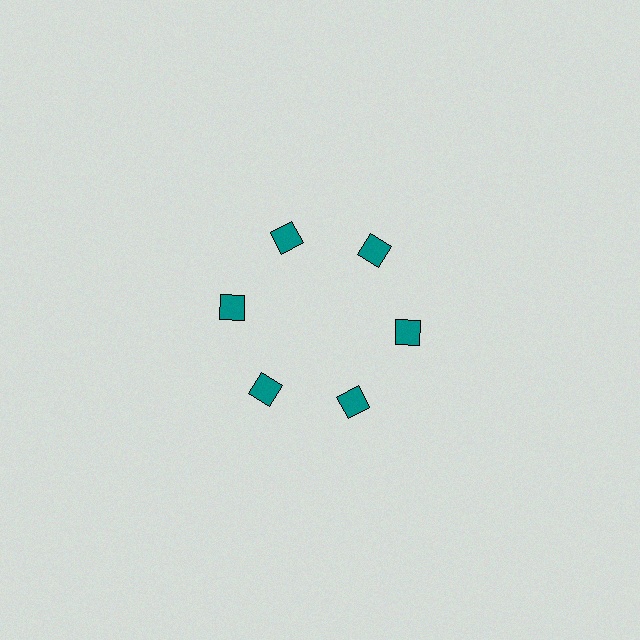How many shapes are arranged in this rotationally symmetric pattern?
There are 6 shapes, arranged in 6 groups of 1.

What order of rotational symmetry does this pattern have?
This pattern has 6-fold rotational symmetry.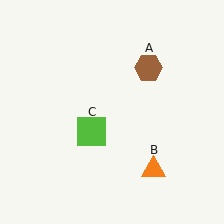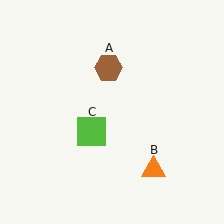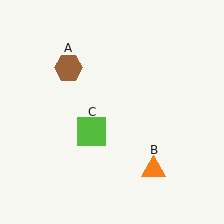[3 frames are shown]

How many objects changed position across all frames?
1 object changed position: brown hexagon (object A).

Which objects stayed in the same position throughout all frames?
Orange triangle (object B) and lime square (object C) remained stationary.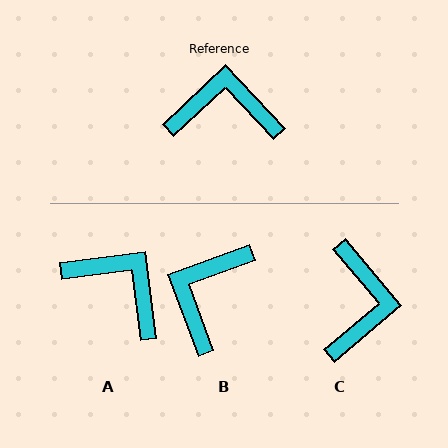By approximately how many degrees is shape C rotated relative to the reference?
Approximately 93 degrees clockwise.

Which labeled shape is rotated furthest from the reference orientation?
C, about 93 degrees away.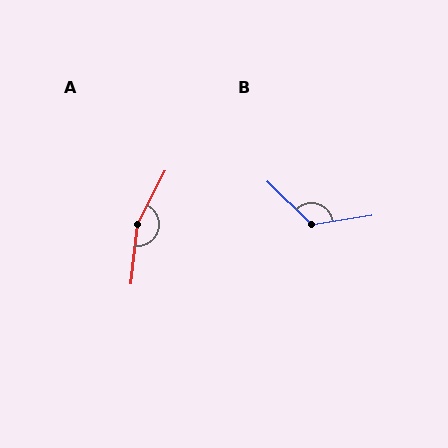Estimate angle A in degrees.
Approximately 159 degrees.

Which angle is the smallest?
B, at approximately 126 degrees.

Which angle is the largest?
A, at approximately 159 degrees.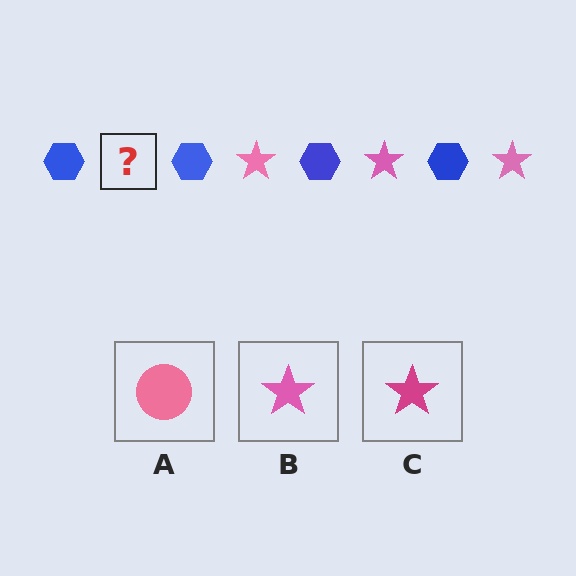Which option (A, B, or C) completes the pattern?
B.